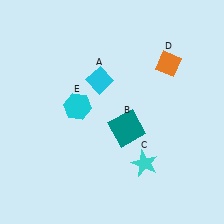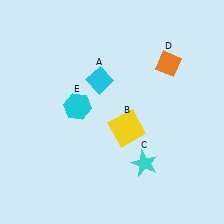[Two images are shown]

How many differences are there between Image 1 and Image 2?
There is 1 difference between the two images.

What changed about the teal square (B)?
In Image 1, B is teal. In Image 2, it changed to yellow.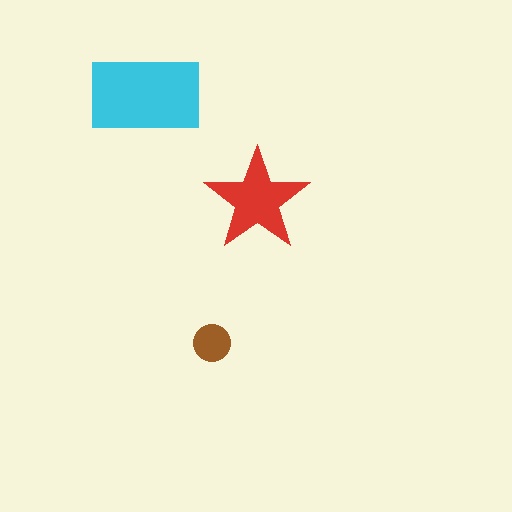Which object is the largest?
The cyan rectangle.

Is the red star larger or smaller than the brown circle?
Larger.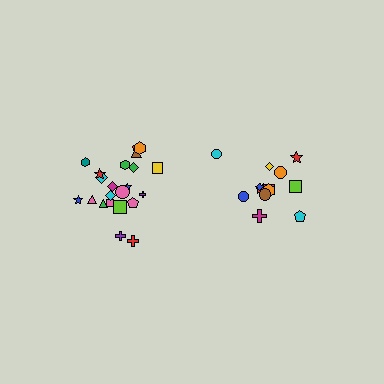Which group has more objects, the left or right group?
The left group.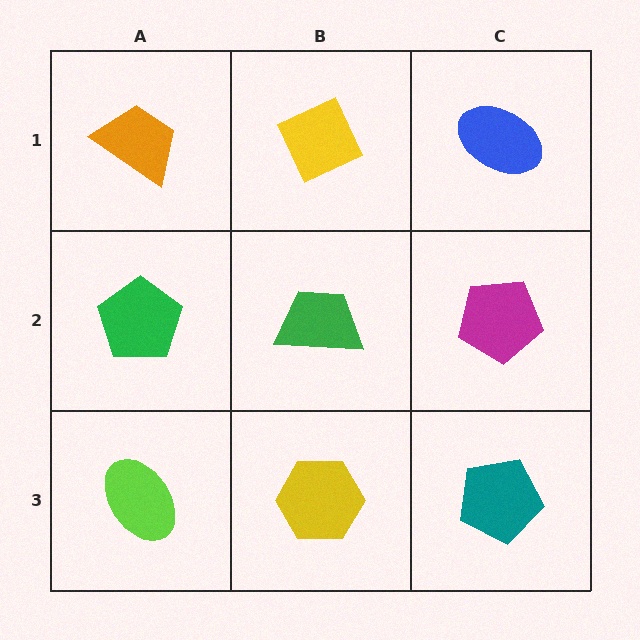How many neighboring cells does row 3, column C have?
2.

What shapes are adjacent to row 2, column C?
A blue ellipse (row 1, column C), a teal pentagon (row 3, column C), a green trapezoid (row 2, column B).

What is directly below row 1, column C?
A magenta pentagon.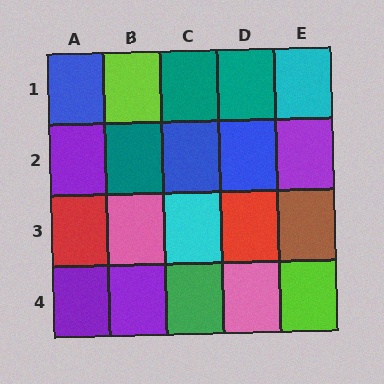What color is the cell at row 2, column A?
Purple.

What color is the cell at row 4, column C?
Green.